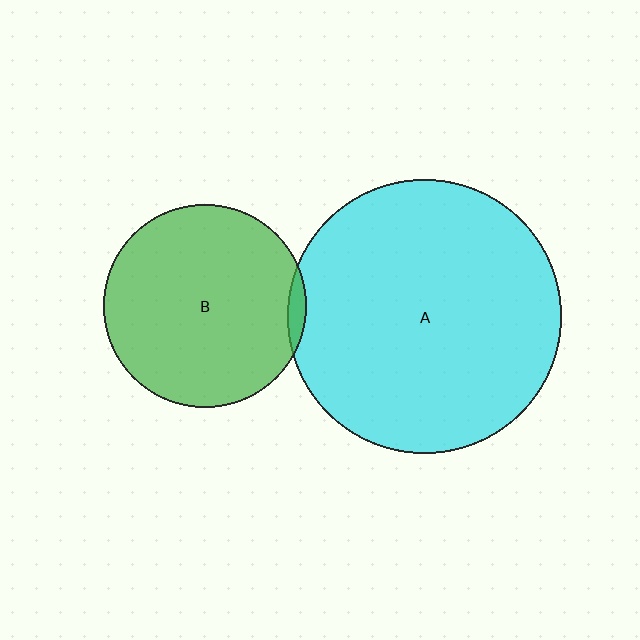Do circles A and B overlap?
Yes.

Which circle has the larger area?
Circle A (cyan).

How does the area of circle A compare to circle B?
Approximately 1.8 times.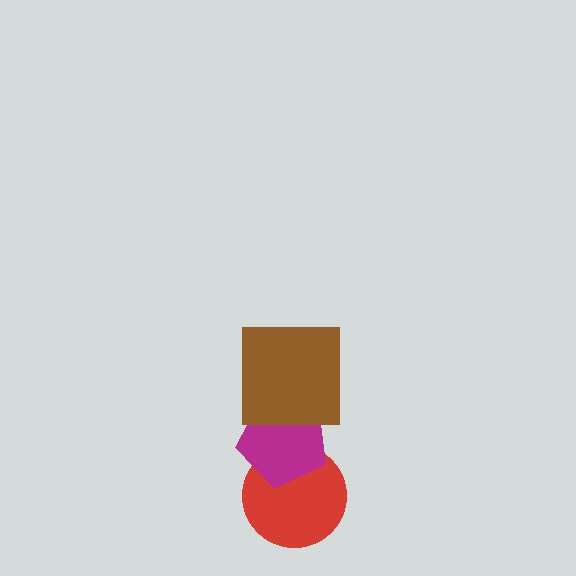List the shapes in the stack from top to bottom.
From top to bottom: the brown square, the magenta pentagon, the red circle.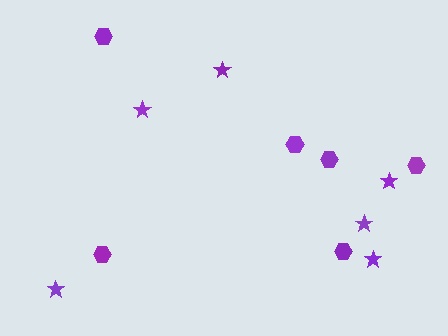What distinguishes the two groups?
There are 2 groups: one group of stars (6) and one group of hexagons (6).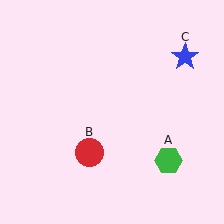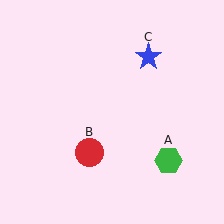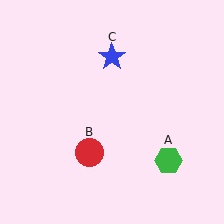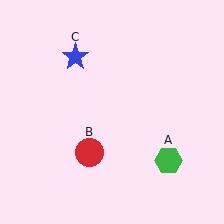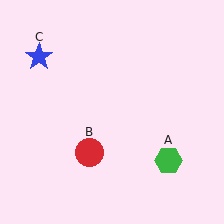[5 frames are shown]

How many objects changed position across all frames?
1 object changed position: blue star (object C).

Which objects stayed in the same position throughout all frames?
Green hexagon (object A) and red circle (object B) remained stationary.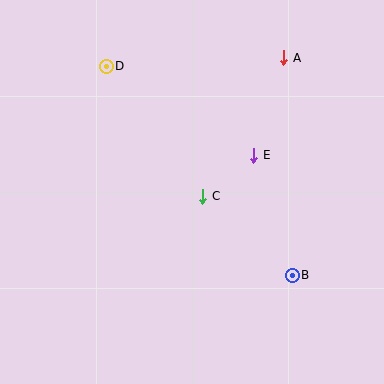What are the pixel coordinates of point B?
Point B is at (292, 275).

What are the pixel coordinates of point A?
Point A is at (284, 58).